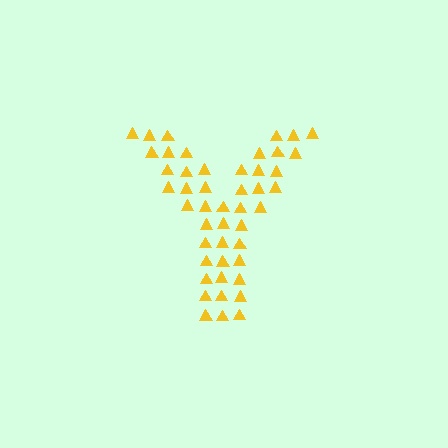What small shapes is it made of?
It is made of small triangles.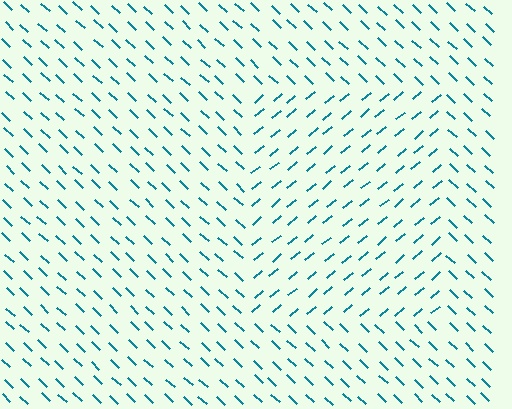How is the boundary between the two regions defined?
The boundary is defined purely by a change in line orientation (approximately 83 degrees difference). All lines are the same color and thickness.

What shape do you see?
I see a rectangle.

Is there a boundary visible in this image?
Yes, there is a texture boundary formed by a change in line orientation.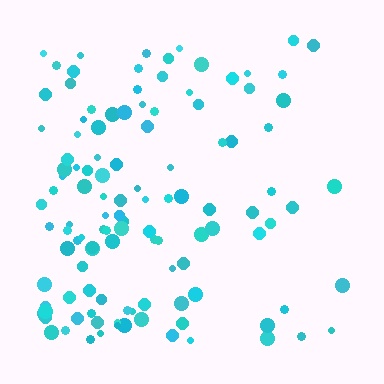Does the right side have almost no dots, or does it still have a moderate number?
Still a moderate number, just noticeably fewer than the left.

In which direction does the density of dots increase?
From right to left, with the left side densest.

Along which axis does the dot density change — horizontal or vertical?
Horizontal.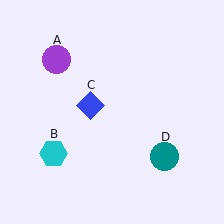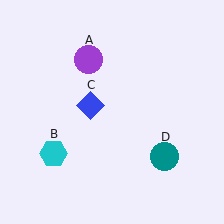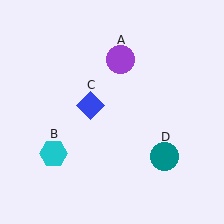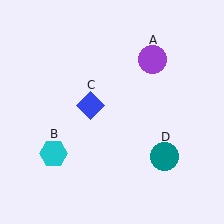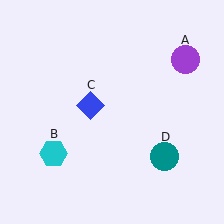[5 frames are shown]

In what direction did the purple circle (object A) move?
The purple circle (object A) moved right.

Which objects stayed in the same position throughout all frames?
Cyan hexagon (object B) and blue diamond (object C) and teal circle (object D) remained stationary.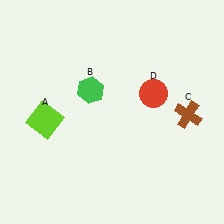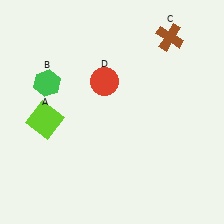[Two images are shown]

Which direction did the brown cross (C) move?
The brown cross (C) moved up.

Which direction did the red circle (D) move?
The red circle (D) moved left.